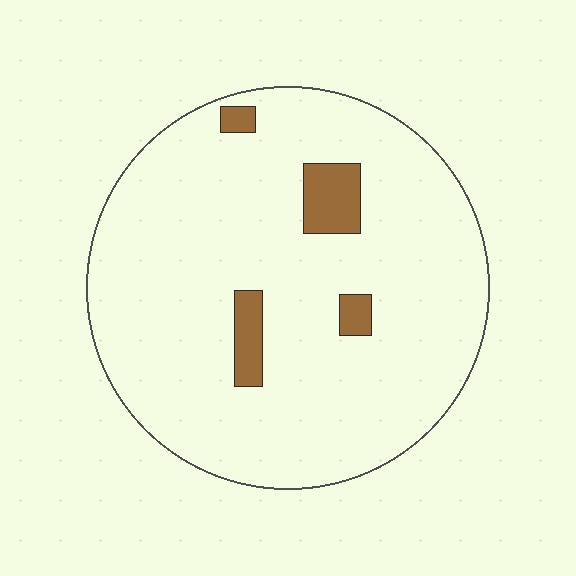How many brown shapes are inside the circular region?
4.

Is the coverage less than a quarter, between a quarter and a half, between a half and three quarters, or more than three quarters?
Less than a quarter.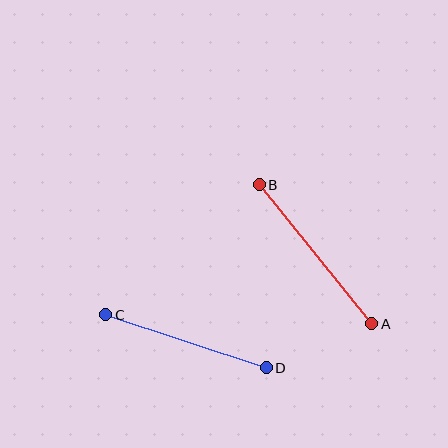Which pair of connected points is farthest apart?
Points A and B are farthest apart.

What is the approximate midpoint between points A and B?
The midpoint is at approximately (316, 254) pixels.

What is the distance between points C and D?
The distance is approximately 169 pixels.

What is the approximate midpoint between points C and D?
The midpoint is at approximately (186, 341) pixels.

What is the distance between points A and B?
The distance is approximately 179 pixels.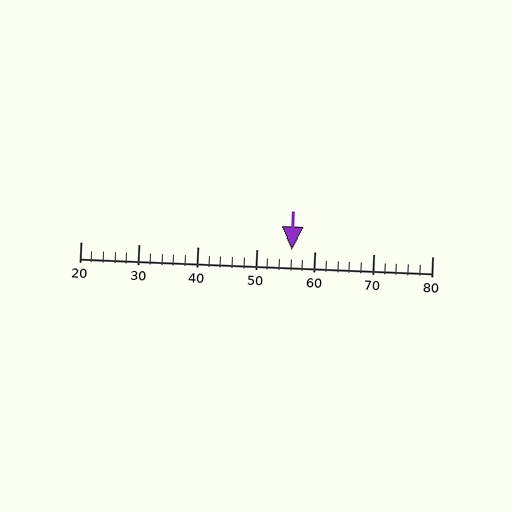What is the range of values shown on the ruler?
The ruler shows values from 20 to 80.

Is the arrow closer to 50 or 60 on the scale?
The arrow is closer to 60.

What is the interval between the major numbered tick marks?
The major tick marks are spaced 10 units apart.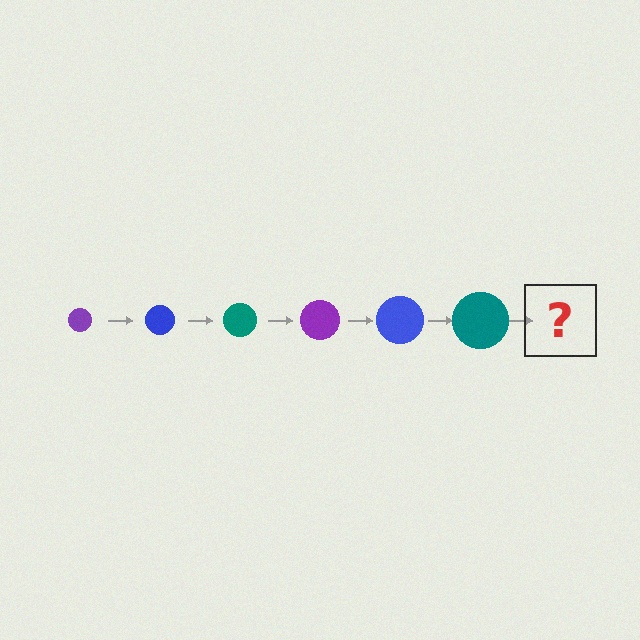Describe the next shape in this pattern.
It should be a purple circle, larger than the previous one.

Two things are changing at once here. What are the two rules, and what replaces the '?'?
The two rules are that the circle grows larger each step and the color cycles through purple, blue, and teal. The '?' should be a purple circle, larger than the previous one.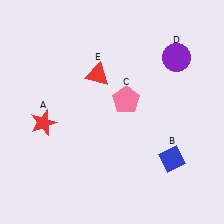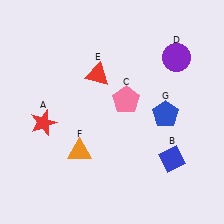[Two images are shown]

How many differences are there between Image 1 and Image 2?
There are 2 differences between the two images.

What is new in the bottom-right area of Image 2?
A blue pentagon (G) was added in the bottom-right area of Image 2.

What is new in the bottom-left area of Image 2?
An orange triangle (F) was added in the bottom-left area of Image 2.